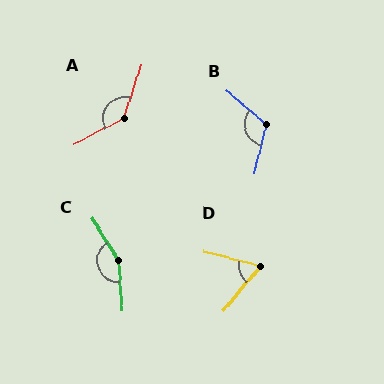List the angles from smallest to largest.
D (65°), B (117°), A (136°), C (151°).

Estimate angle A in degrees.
Approximately 136 degrees.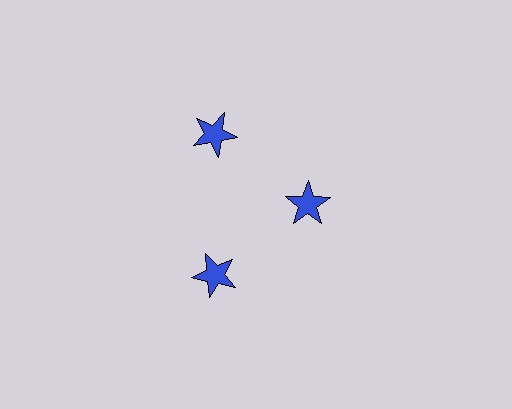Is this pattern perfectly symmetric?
No. The 3 blue stars are arranged in a ring, but one element near the 3 o'clock position is pulled inward toward the center, breaking the 3-fold rotational symmetry.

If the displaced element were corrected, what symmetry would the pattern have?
It would have 3-fold rotational symmetry — the pattern would map onto itself every 120 degrees.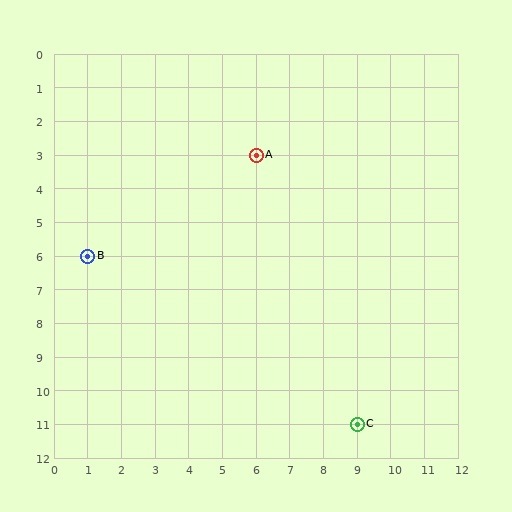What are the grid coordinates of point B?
Point B is at grid coordinates (1, 6).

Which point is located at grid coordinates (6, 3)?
Point A is at (6, 3).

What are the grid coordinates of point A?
Point A is at grid coordinates (6, 3).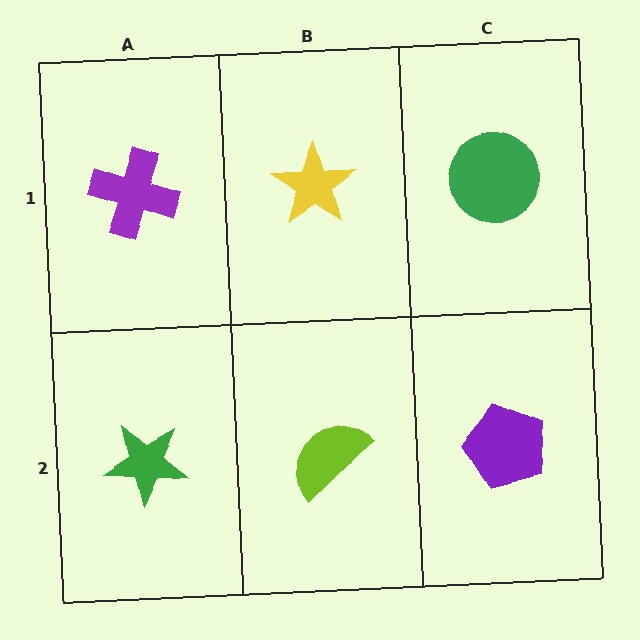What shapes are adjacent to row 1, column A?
A green star (row 2, column A), a yellow star (row 1, column B).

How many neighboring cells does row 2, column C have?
2.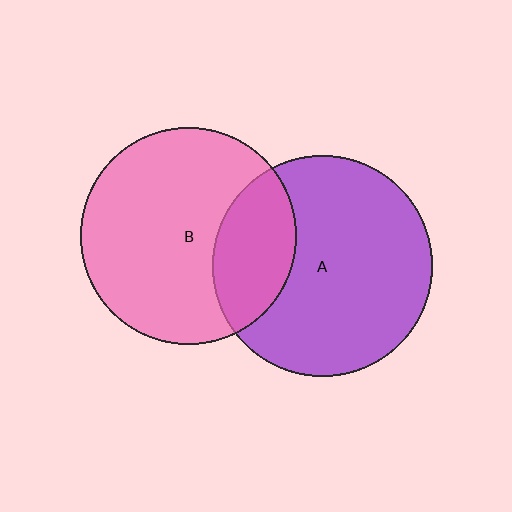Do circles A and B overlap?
Yes.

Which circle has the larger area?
Circle A (purple).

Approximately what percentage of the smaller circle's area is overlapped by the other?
Approximately 25%.